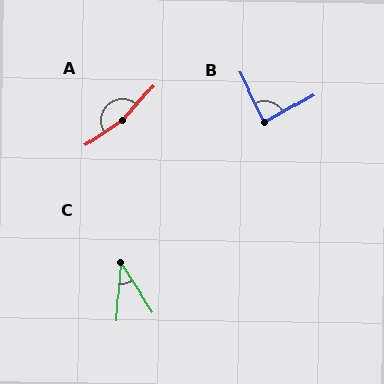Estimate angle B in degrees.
Approximately 87 degrees.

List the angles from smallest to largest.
C (37°), B (87°), A (165°).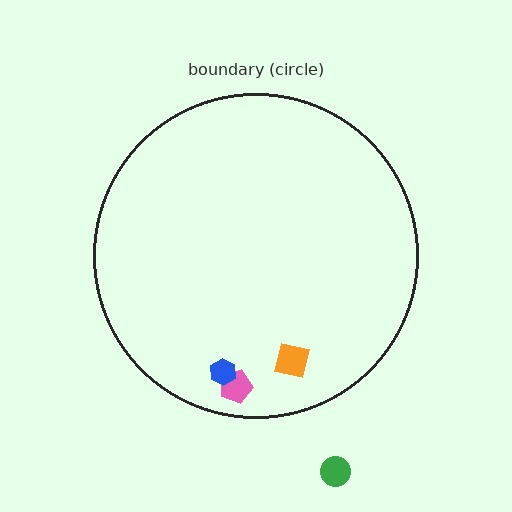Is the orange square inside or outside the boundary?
Inside.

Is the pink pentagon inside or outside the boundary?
Inside.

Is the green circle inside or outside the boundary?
Outside.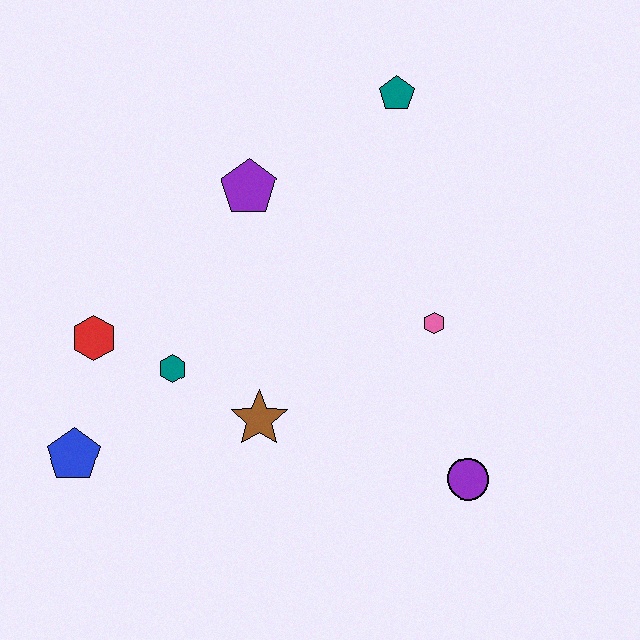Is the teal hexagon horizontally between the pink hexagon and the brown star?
No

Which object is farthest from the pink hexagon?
The blue pentagon is farthest from the pink hexagon.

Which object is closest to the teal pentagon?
The purple pentagon is closest to the teal pentagon.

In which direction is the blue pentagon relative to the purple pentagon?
The blue pentagon is below the purple pentagon.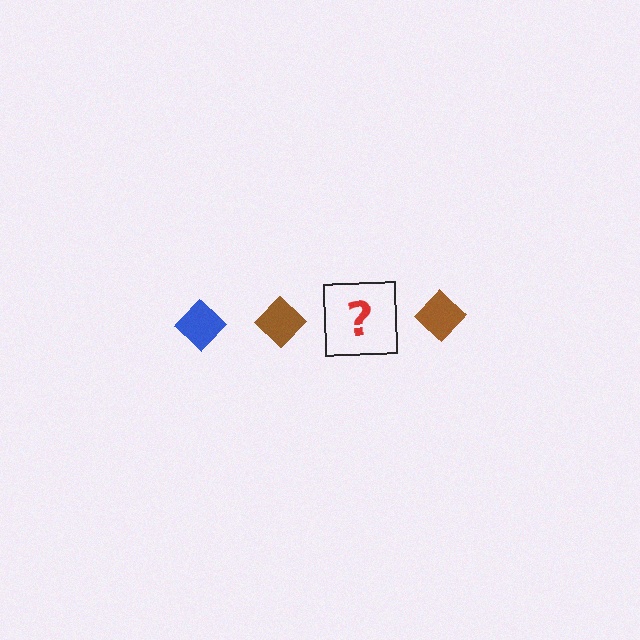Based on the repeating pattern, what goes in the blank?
The blank should be a blue diamond.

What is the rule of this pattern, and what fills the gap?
The rule is that the pattern cycles through blue, brown diamonds. The gap should be filled with a blue diamond.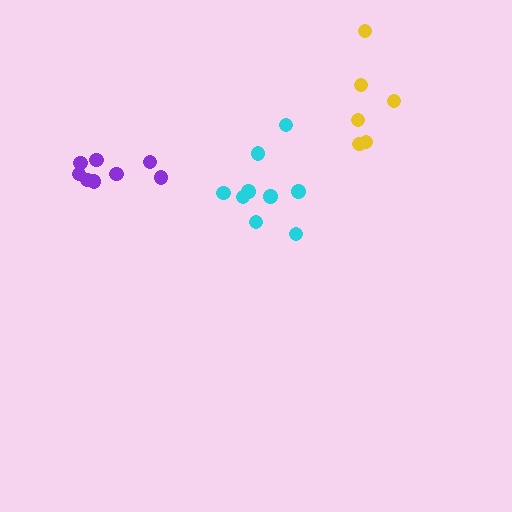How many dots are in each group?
Group 1: 9 dots, Group 2: 6 dots, Group 3: 8 dots (23 total).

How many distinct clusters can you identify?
There are 3 distinct clusters.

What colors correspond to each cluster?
The clusters are colored: cyan, yellow, purple.